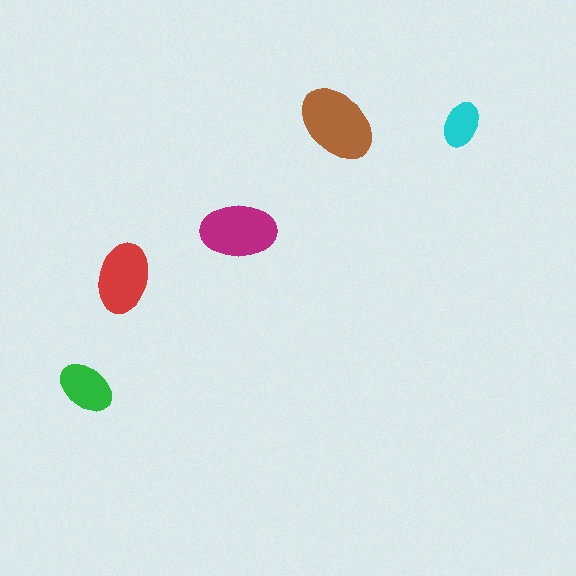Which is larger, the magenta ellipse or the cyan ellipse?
The magenta one.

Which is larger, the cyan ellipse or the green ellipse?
The green one.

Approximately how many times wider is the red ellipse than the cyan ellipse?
About 1.5 times wider.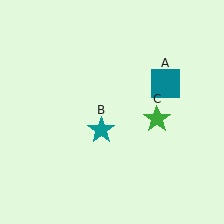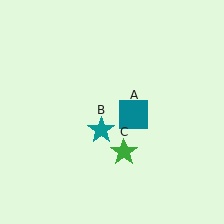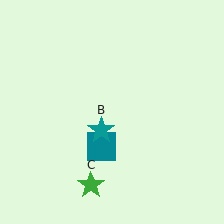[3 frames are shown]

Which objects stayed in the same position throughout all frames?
Teal star (object B) remained stationary.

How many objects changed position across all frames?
2 objects changed position: teal square (object A), green star (object C).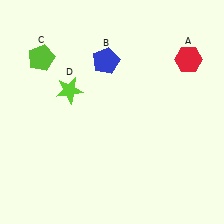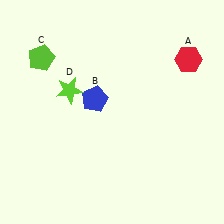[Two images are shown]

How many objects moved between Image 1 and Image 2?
1 object moved between the two images.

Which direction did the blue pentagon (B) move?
The blue pentagon (B) moved down.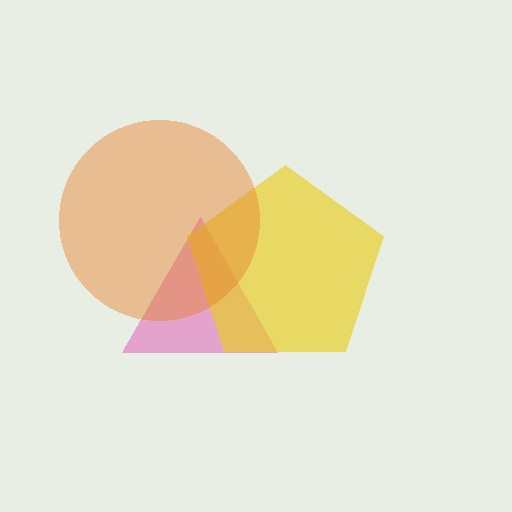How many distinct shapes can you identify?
There are 3 distinct shapes: a pink triangle, a yellow pentagon, an orange circle.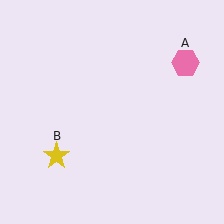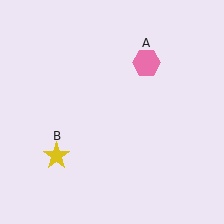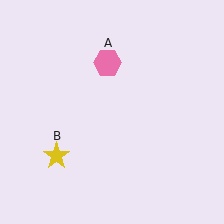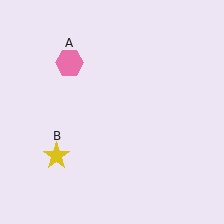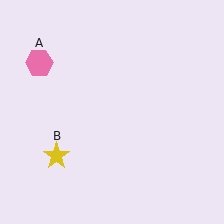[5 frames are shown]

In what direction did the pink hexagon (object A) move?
The pink hexagon (object A) moved left.